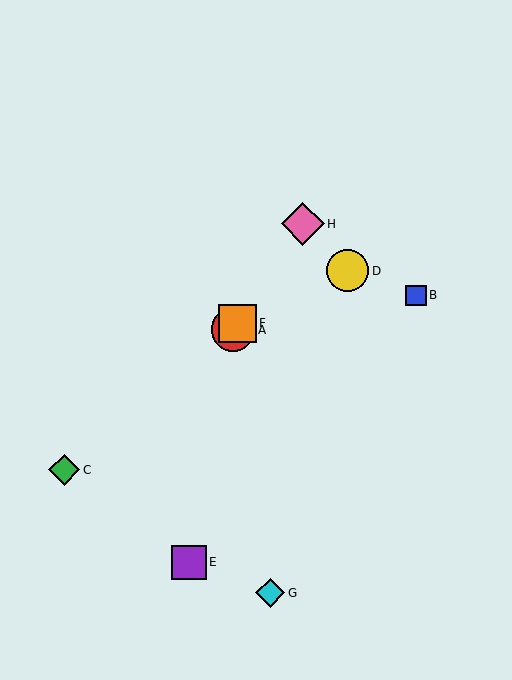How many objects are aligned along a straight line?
3 objects (A, F, H) are aligned along a straight line.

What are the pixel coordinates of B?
Object B is at (416, 295).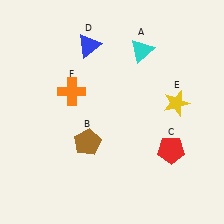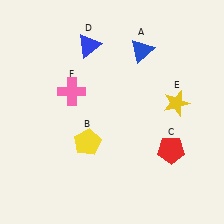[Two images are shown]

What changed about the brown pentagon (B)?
In Image 1, B is brown. In Image 2, it changed to yellow.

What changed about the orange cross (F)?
In Image 1, F is orange. In Image 2, it changed to pink.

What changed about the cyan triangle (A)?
In Image 1, A is cyan. In Image 2, it changed to blue.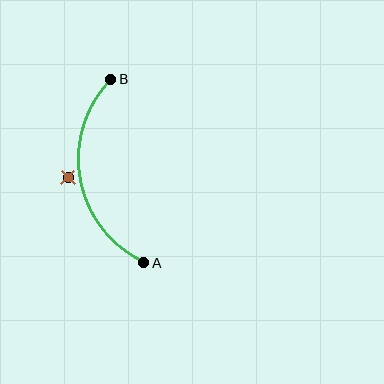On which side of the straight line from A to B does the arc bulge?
The arc bulges to the left of the straight line connecting A and B.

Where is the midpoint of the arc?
The arc midpoint is the point on the curve farthest from the straight line joining A and B. It sits to the left of that line.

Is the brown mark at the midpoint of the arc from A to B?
No — the brown mark does not lie on the arc at all. It sits slightly outside the curve.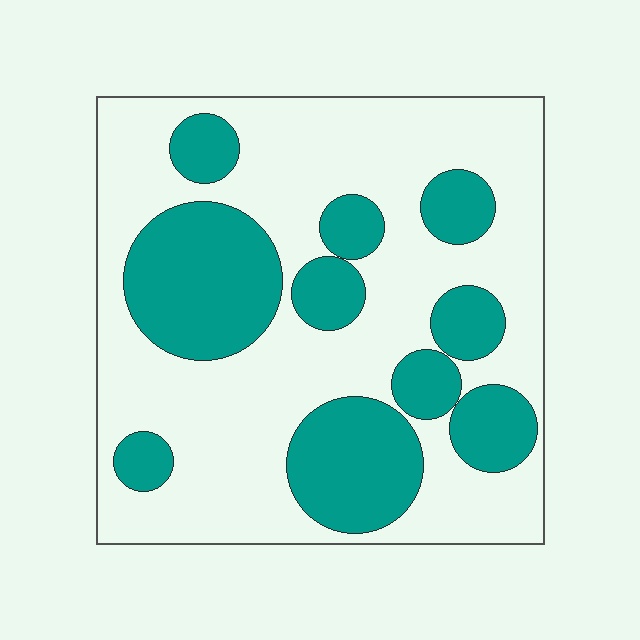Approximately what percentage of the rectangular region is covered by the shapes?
Approximately 35%.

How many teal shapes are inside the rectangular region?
10.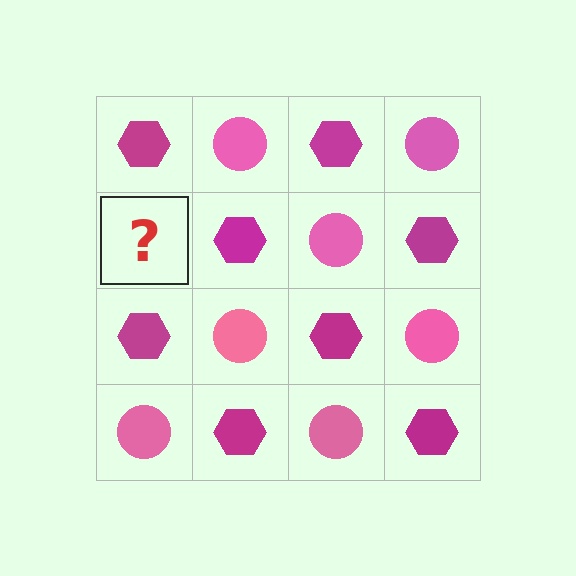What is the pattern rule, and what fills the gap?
The rule is that it alternates magenta hexagon and pink circle in a checkerboard pattern. The gap should be filled with a pink circle.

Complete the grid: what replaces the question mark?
The question mark should be replaced with a pink circle.